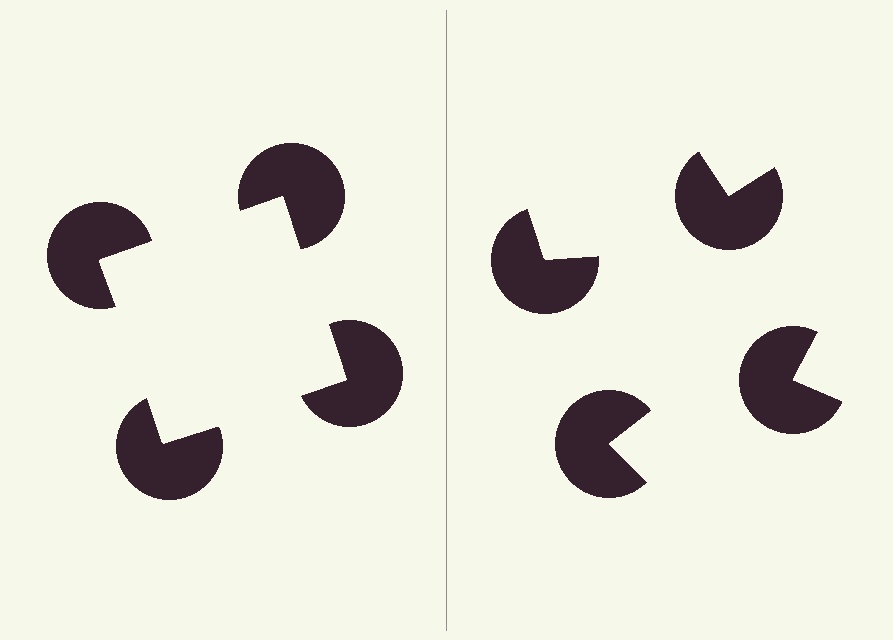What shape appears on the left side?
An illusory square.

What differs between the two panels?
The pac-man discs are positioned identically on both sides; only the wedge orientations differ. On the left they align to a square; on the right they are misaligned.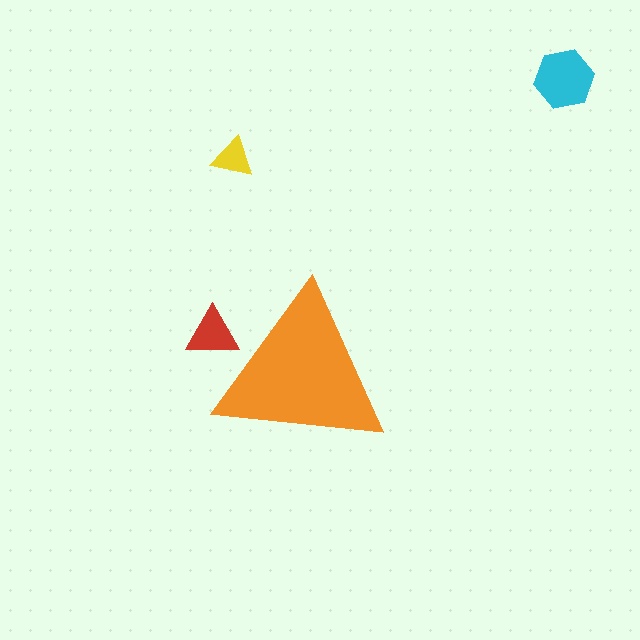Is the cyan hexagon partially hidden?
No, the cyan hexagon is fully visible.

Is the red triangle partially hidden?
Yes, the red triangle is partially hidden behind the orange triangle.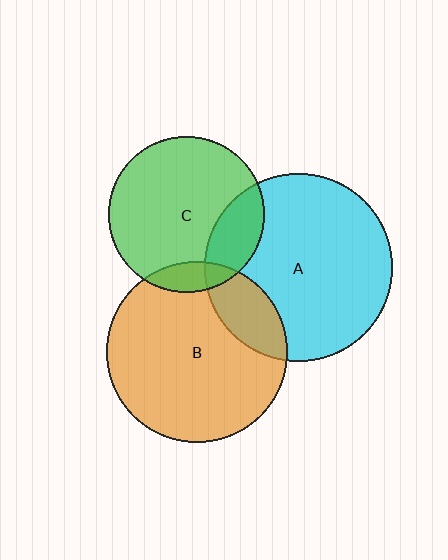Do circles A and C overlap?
Yes.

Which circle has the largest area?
Circle A (cyan).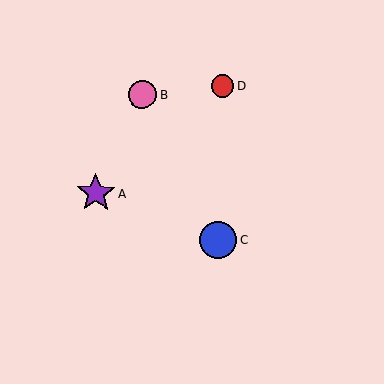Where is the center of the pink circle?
The center of the pink circle is at (142, 94).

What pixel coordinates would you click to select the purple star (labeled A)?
Click at (96, 193) to select the purple star A.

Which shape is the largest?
The purple star (labeled A) is the largest.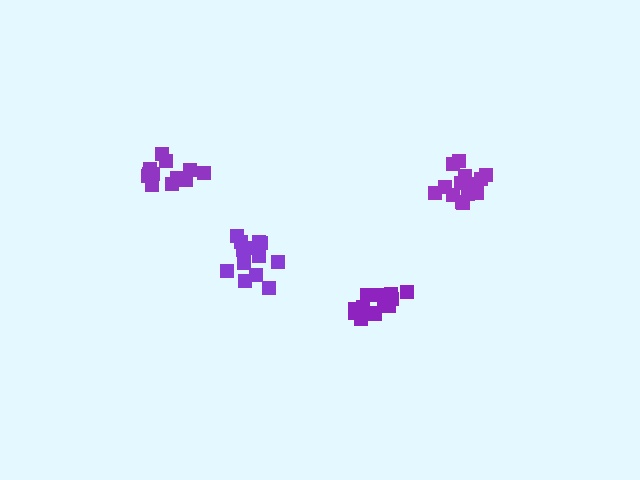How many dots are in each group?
Group 1: 14 dots, Group 2: 13 dots, Group 3: 14 dots, Group 4: 15 dots (56 total).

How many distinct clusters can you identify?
There are 4 distinct clusters.